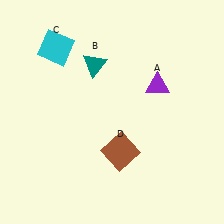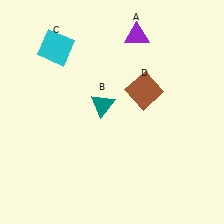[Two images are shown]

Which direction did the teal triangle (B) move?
The teal triangle (B) moved down.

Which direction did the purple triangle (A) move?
The purple triangle (A) moved up.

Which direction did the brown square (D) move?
The brown square (D) moved up.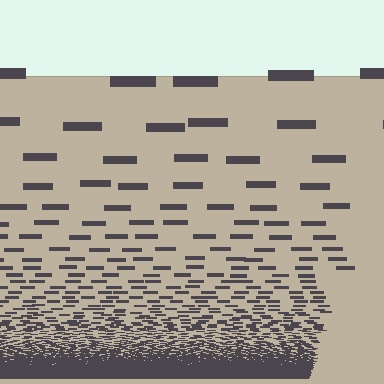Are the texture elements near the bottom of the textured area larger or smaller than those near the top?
Smaller. The gradient is inverted — elements near the bottom are smaller and denser.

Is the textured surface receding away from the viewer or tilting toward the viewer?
The surface appears to tilt toward the viewer. Texture elements get larger and sparser toward the top.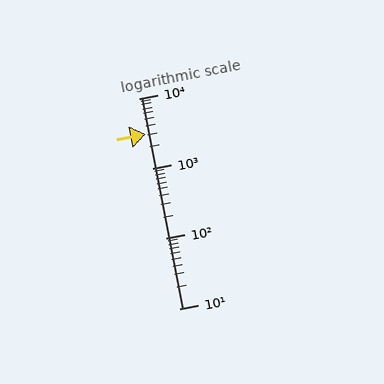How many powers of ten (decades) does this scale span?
The scale spans 3 decades, from 10 to 10000.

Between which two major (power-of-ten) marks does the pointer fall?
The pointer is between 1000 and 10000.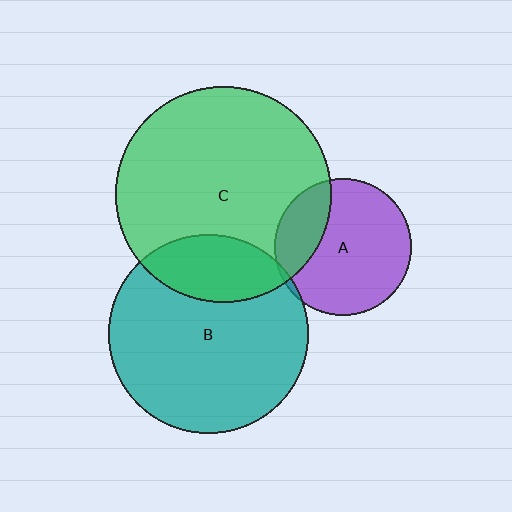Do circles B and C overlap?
Yes.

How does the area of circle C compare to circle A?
Approximately 2.5 times.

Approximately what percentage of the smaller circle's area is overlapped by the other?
Approximately 25%.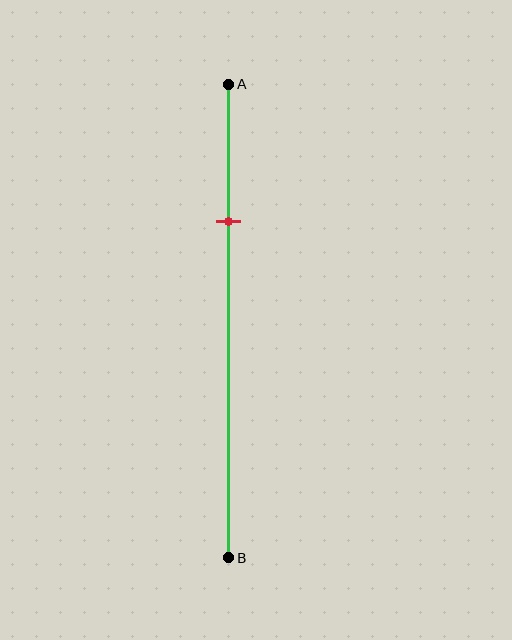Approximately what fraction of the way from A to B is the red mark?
The red mark is approximately 30% of the way from A to B.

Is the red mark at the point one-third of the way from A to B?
No, the mark is at about 30% from A, not at the 33% one-third point.